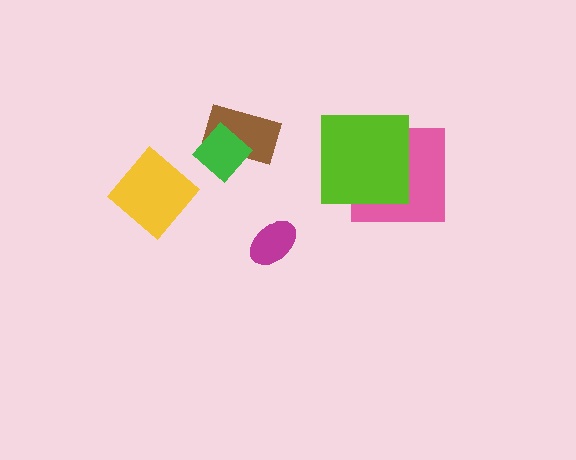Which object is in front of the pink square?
The lime square is in front of the pink square.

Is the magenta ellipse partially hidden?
No, no other shape covers it.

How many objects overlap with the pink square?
1 object overlaps with the pink square.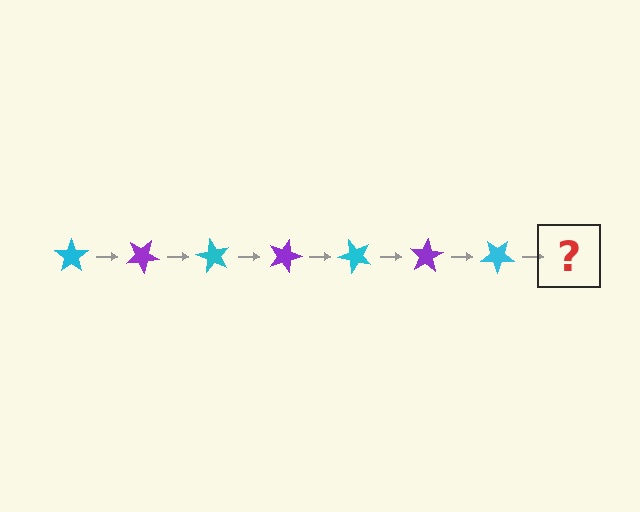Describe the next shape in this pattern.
It should be a purple star, rotated 210 degrees from the start.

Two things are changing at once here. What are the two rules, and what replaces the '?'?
The two rules are that it rotates 30 degrees each step and the color cycles through cyan and purple. The '?' should be a purple star, rotated 210 degrees from the start.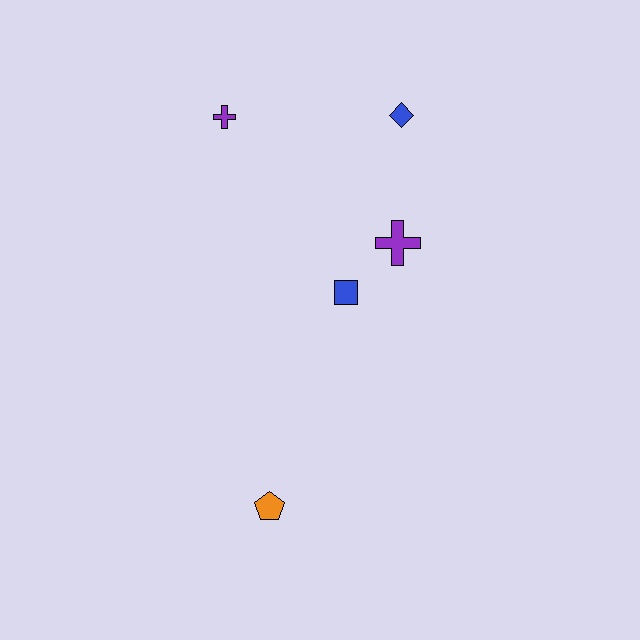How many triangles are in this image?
There are no triangles.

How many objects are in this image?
There are 5 objects.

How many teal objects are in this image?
There are no teal objects.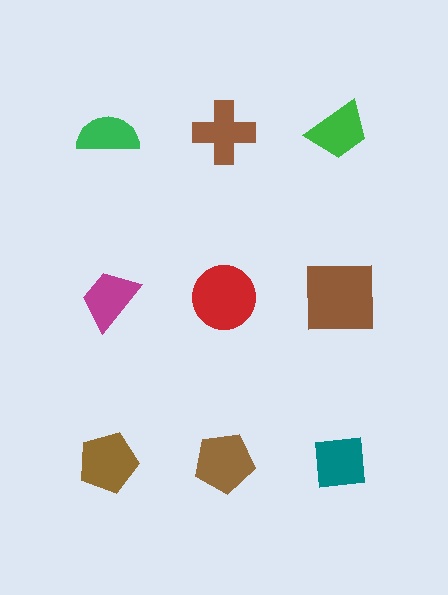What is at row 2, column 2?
A red circle.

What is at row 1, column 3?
A green trapezoid.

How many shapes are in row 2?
3 shapes.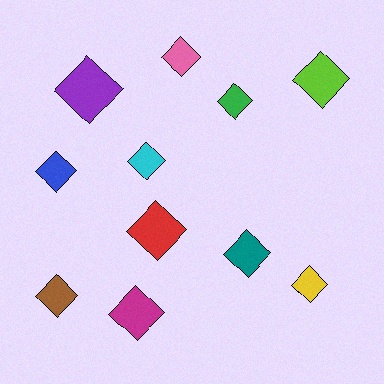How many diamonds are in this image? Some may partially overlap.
There are 11 diamonds.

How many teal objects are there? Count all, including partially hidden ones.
There is 1 teal object.